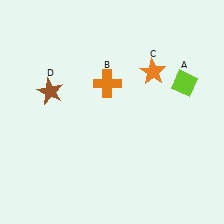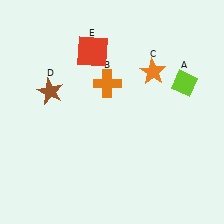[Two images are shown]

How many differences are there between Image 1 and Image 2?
There is 1 difference between the two images.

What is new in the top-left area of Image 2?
A red square (E) was added in the top-left area of Image 2.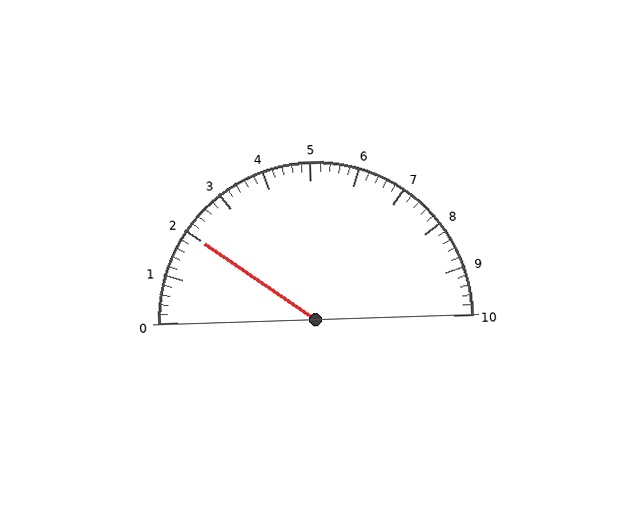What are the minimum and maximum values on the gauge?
The gauge ranges from 0 to 10.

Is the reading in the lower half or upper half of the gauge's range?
The reading is in the lower half of the range (0 to 10).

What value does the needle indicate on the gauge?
The needle indicates approximately 2.0.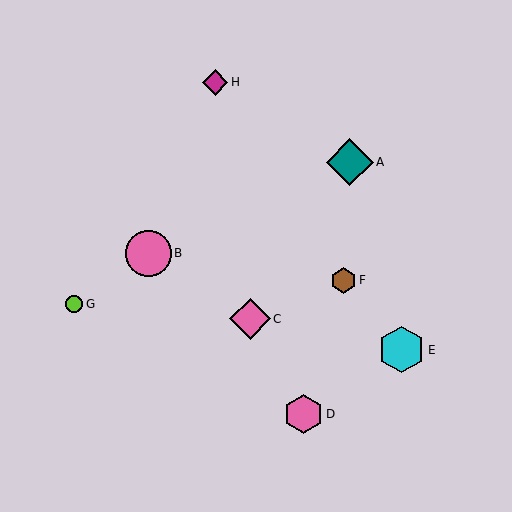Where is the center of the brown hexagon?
The center of the brown hexagon is at (343, 280).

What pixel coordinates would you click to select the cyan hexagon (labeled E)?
Click at (402, 350) to select the cyan hexagon E.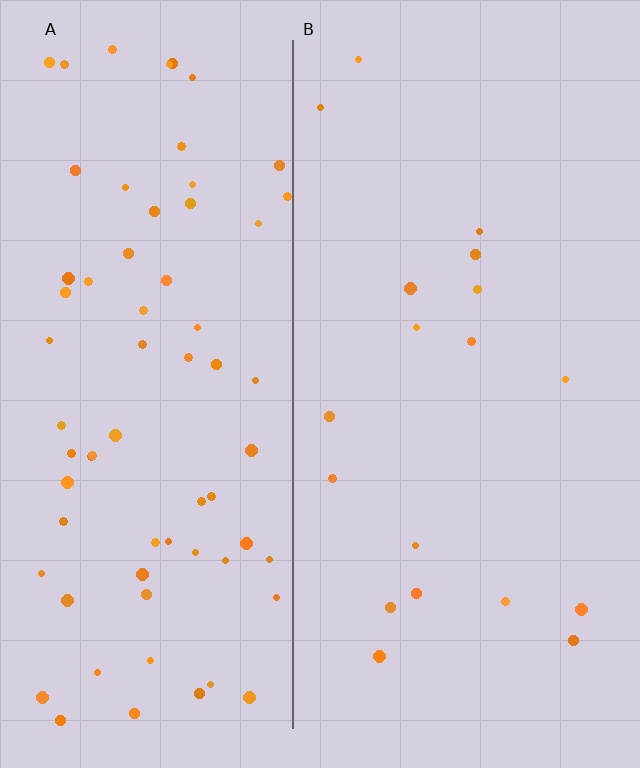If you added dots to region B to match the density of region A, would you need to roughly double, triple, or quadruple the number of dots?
Approximately quadruple.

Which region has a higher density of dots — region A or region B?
A (the left).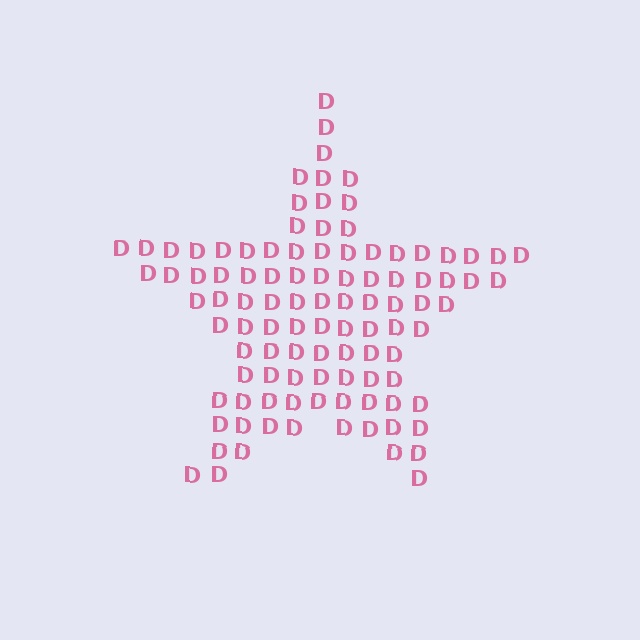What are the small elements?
The small elements are letter D's.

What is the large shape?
The large shape is a star.